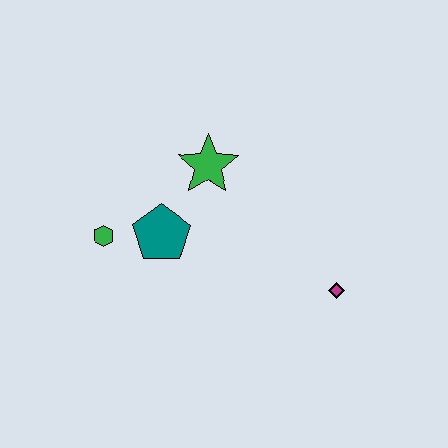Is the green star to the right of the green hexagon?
Yes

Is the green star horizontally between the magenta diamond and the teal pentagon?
Yes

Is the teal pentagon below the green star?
Yes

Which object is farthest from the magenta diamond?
The green hexagon is farthest from the magenta diamond.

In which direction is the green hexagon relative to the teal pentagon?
The green hexagon is to the left of the teal pentagon.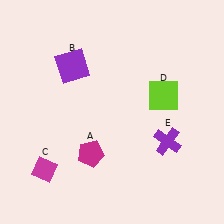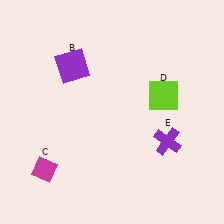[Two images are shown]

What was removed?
The magenta pentagon (A) was removed in Image 2.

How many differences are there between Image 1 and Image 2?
There is 1 difference between the two images.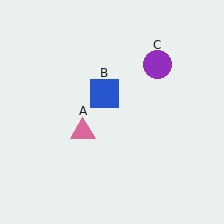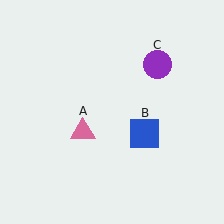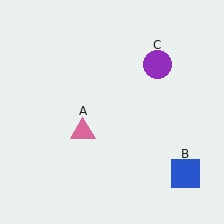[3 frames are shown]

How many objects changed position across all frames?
1 object changed position: blue square (object B).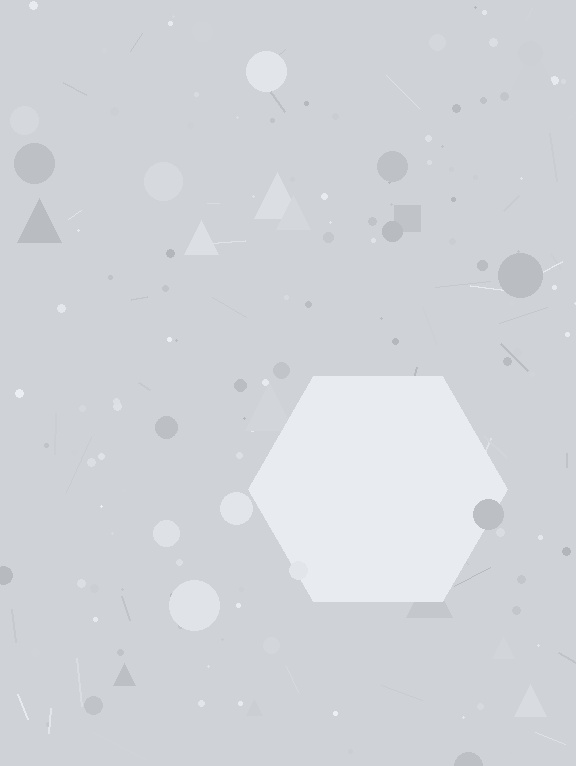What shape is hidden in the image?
A hexagon is hidden in the image.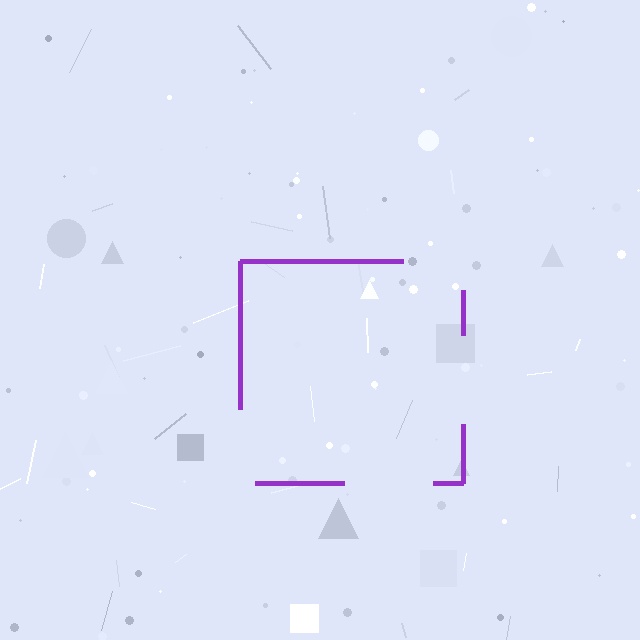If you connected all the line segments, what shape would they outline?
They would outline a square.